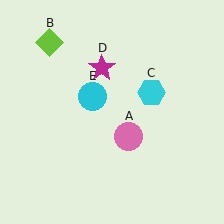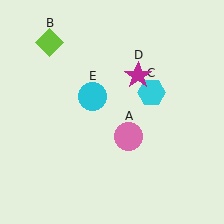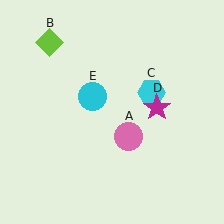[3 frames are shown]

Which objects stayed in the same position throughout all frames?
Pink circle (object A) and lime diamond (object B) and cyan hexagon (object C) and cyan circle (object E) remained stationary.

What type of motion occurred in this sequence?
The magenta star (object D) rotated clockwise around the center of the scene.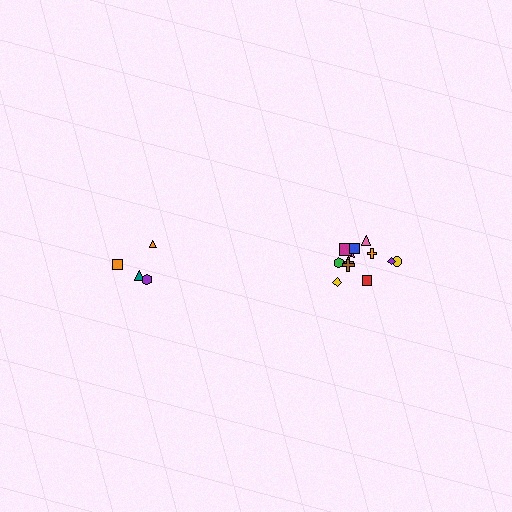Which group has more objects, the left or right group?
The right group.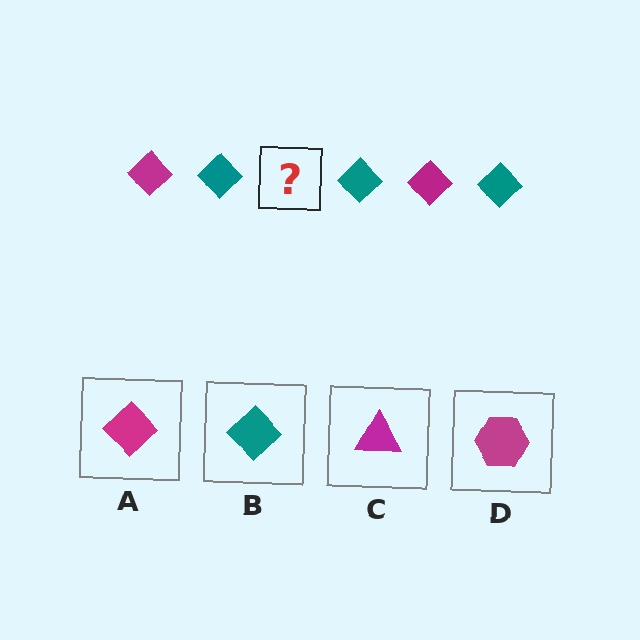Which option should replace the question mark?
Option A.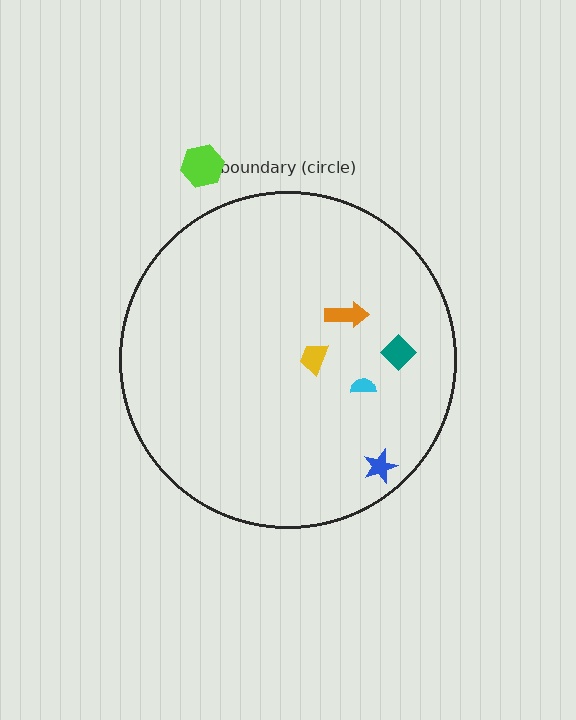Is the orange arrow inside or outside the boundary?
Inside.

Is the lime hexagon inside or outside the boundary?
Outside.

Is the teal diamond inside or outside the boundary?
Inside.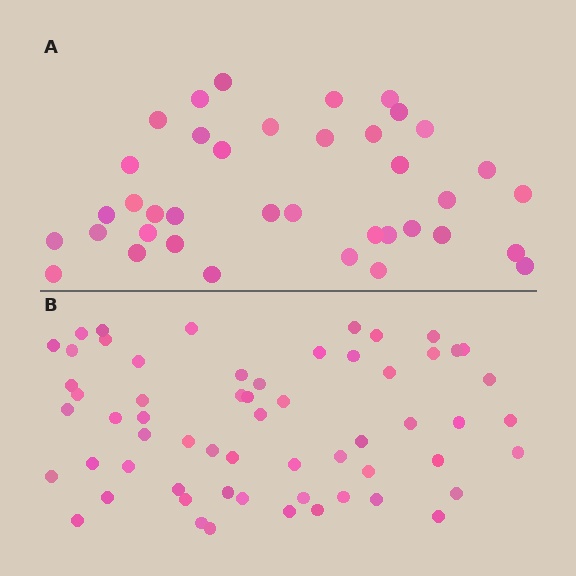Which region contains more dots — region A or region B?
Region B (the bottom region) has more dots.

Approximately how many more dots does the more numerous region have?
Region B has approximately 20 more dots than region A.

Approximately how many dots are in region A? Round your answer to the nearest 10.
About 40 dots. (The exact count is 38, which rounds to 40.)